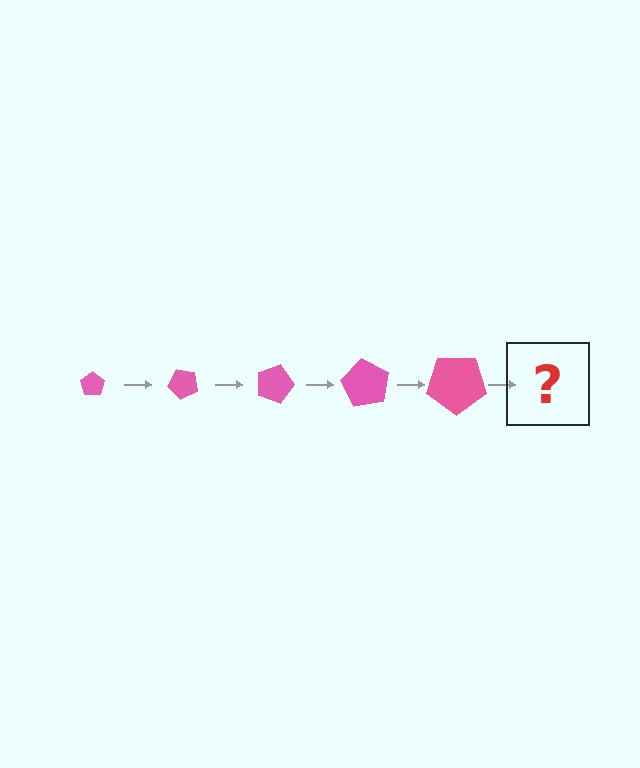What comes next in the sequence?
The next element should be a pentagon, larger than the previous one and rotated 225 degrees from the start.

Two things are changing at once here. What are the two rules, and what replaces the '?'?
The two rules are that the pentagon grows larger each step and it rotates 45 degrees each step. The '?' should be a pentagon, larger than the previous one and rotated 225 degrees from the start.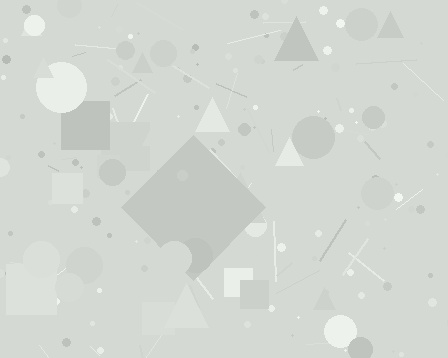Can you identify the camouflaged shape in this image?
The camouflaged shape is a diamond.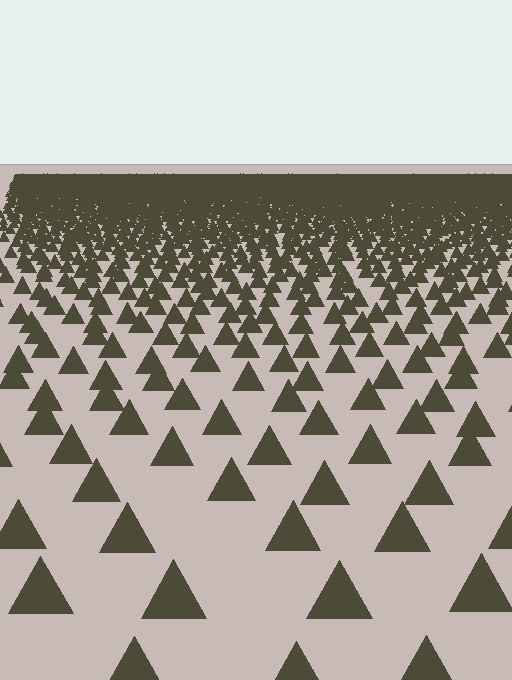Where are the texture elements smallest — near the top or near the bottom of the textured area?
Near the top.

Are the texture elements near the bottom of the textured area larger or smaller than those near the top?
Larger. Near the bottom, elements are closer to the viewer and appear at a bigger on-screen size.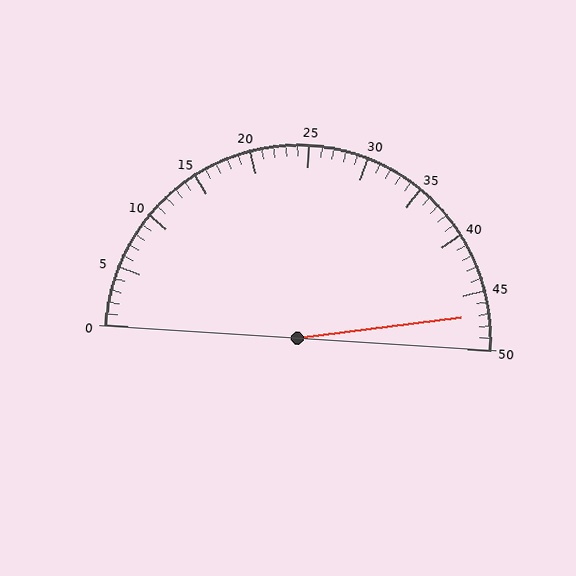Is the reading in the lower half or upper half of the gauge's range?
The reading is in the upper half of the range (0 to 50).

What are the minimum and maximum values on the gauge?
The gauge ranges from 0 to 50.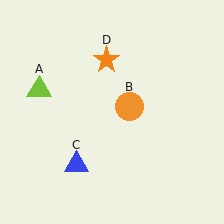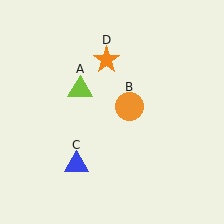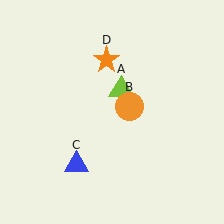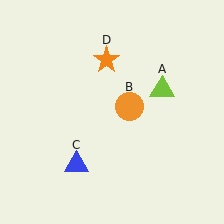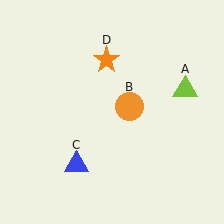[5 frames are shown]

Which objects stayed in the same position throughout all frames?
Orange circle (object B) and blue triangle (object C) and orange star (object D) remained stationary.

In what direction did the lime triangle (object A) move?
The lime triangle (object A) moved right.